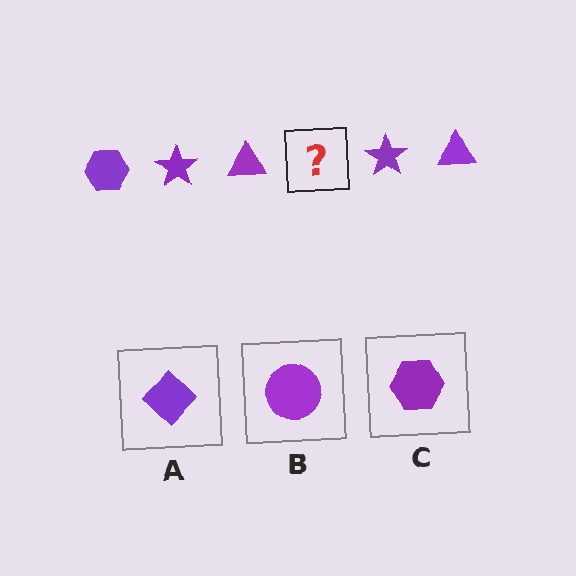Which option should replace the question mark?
Option C.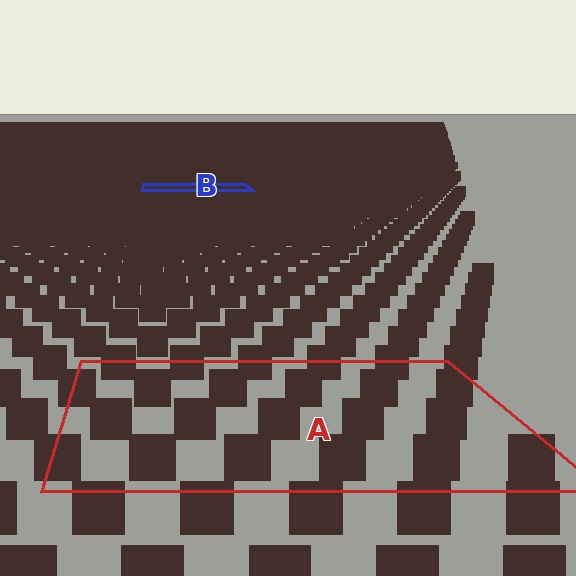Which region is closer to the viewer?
Region A is closer. The texture elements there are larger and more spread out.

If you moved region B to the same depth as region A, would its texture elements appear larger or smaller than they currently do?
They would appear larger. At a closer depth, the same texture elements are projected at a bigger on-screen size.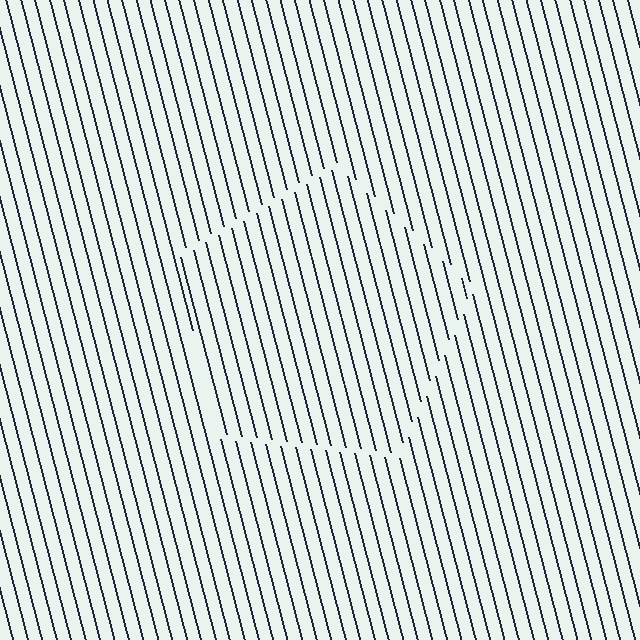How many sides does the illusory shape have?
5 sides — the line-ends trace a pentagon.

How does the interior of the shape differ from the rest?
The interior of the shape contains the same grating, shifted by half a period — the contour is defined by the phase discontinuity where line-ends from the inner and outer gratings abut.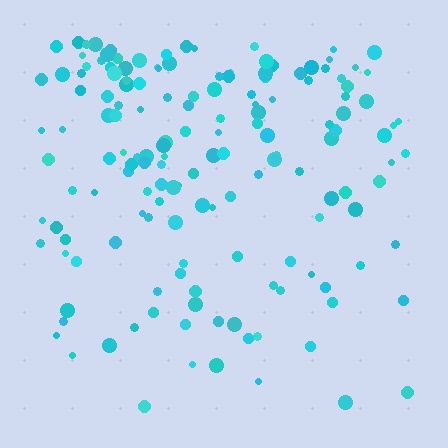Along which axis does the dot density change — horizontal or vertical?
Vertical.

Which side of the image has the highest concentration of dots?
The top.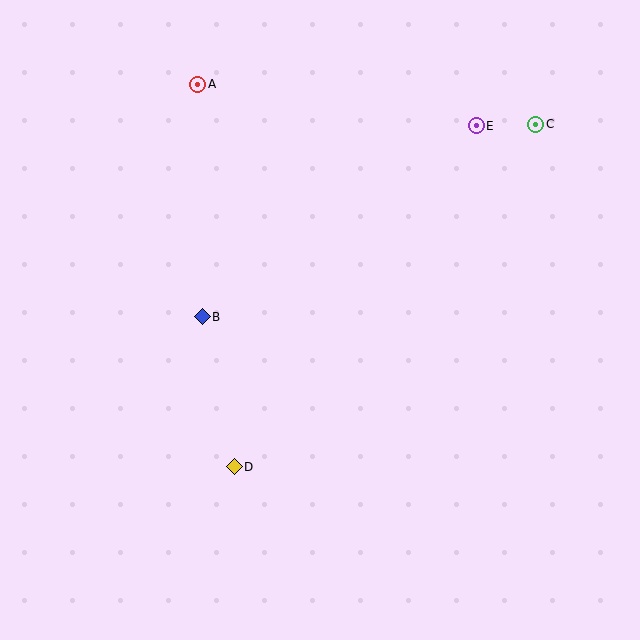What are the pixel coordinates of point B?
Point B is at (202, 317).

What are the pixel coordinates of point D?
Point D is at (234, 467).